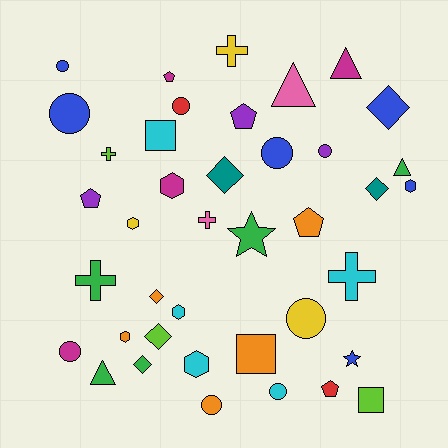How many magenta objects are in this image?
There are 4 magenta objects.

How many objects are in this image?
There are 40 objects.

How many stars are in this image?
There are 2 stars.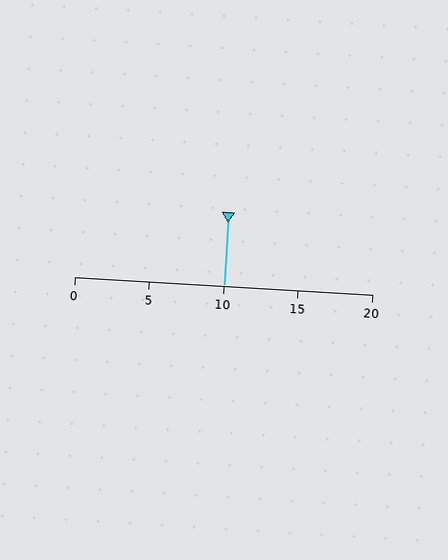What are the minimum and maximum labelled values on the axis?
The axis runs from 0 to 20.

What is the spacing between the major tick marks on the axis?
The major ticks are spaced 5 apart.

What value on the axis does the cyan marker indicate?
The marker indicates approximately 10.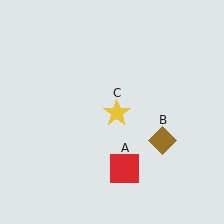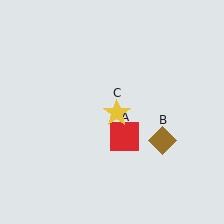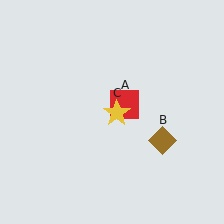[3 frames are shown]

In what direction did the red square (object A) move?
The red square (object A) moved up.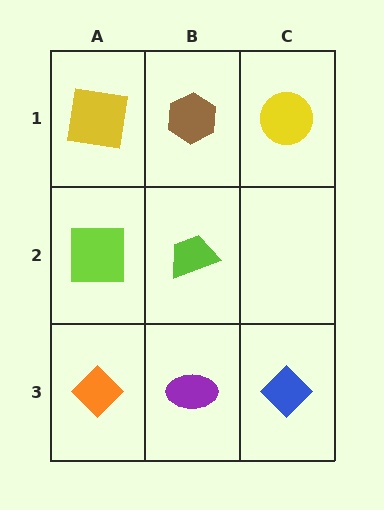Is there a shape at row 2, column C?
No, that cell is empty.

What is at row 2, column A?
A lime square.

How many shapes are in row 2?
2 shapes.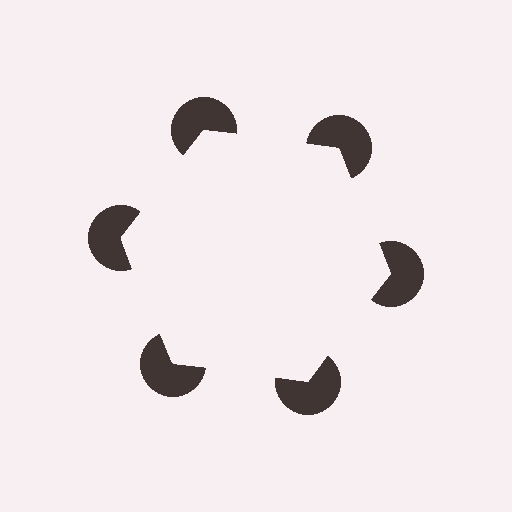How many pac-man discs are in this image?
There are 6 — one at each vertex of the illusory hexagon.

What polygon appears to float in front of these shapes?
An illusory hexagon — its edges are inferred from the aligned wedge cuts in the pac-man discs, not physically drawn.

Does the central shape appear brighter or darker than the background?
It typically appears slightly brighter than the background, even though no actual brightness change is drawn.